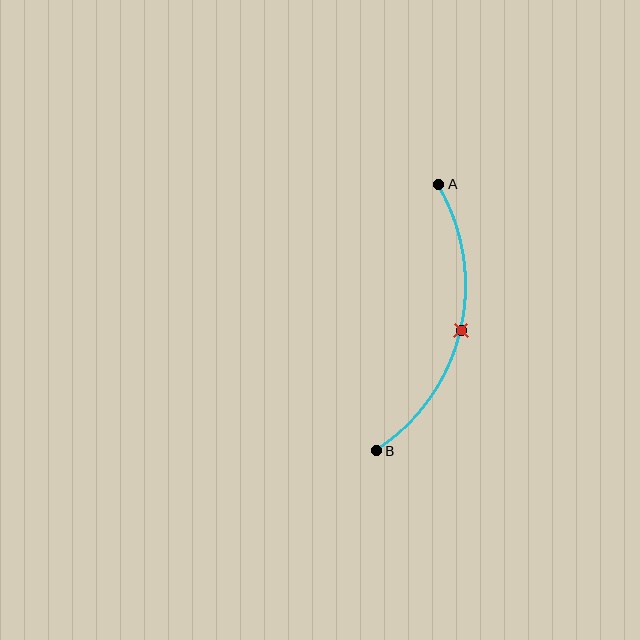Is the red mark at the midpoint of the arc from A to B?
Yes. The red mark lies on the arc at equal arc-length from both A and B — it is the arc midpoint.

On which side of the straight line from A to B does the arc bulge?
The arc bulges to the right of the straight line connecting A and B.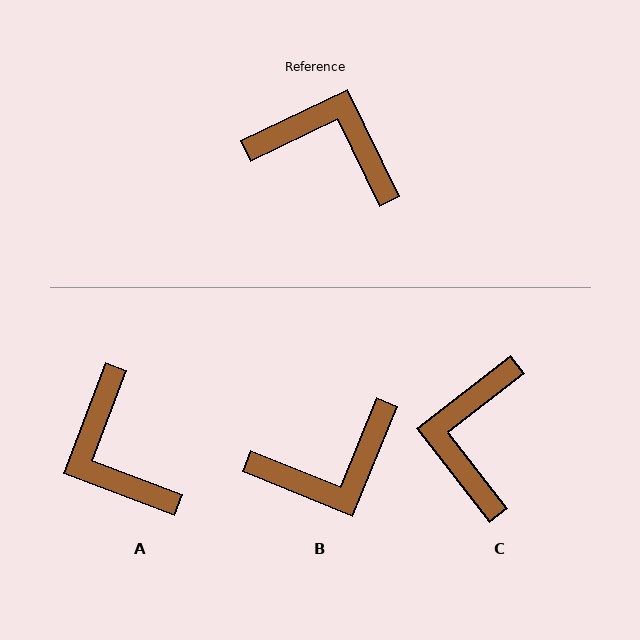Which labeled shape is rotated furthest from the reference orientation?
B, about 138 degrees away.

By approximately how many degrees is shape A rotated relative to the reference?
Approximately 134 degrees counter-clockwise.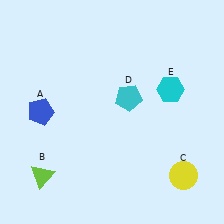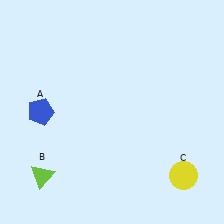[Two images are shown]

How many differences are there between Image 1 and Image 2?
There are 2 differences between the two images.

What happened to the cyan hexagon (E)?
The cyan hexagon (E) was removed in Image 2. It was in the top-right area of Image 1.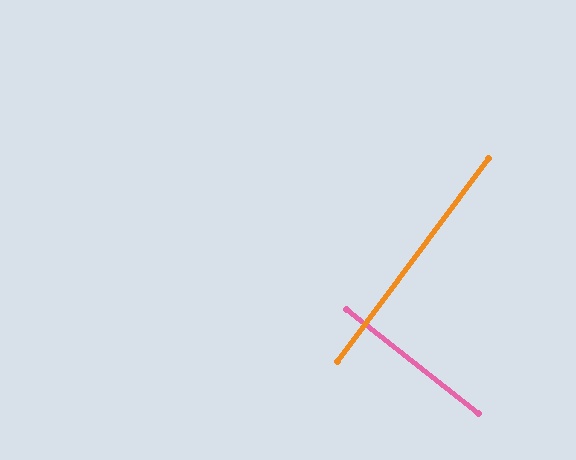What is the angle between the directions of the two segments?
Approximately 88 degrees.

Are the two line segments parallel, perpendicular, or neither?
Perpendicular — they meet at approximately 88°.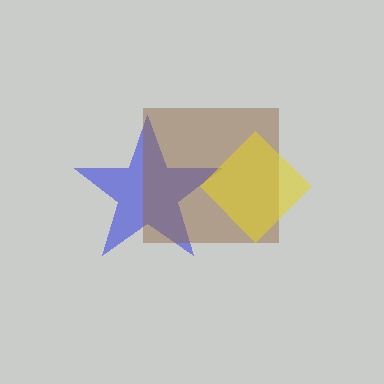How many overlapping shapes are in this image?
There are 3 overlapping shapes in the image.